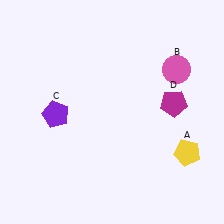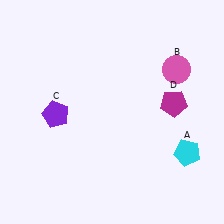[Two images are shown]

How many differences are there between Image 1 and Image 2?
There is 1 difference between the two images.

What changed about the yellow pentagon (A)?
In Image 1, A is yellow. In Image 2, it changed to cyan.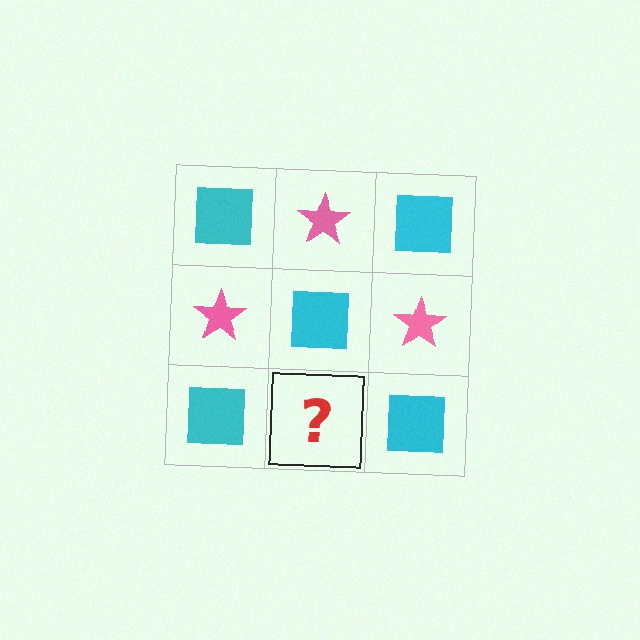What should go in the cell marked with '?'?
The missing cell should contain a pink star.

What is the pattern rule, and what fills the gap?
The rule is that it alternates cyan square and pink star in a checkerboard pattern. The gap should be filled with a pink star.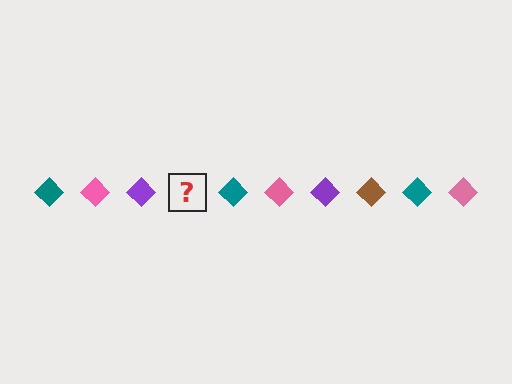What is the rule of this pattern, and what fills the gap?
The rule is that the pattern cycles through teal, pink, purple, brown diamonds. The gap should be filled with a brown diamond.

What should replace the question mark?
The question mark should be replaced with a brown diamond.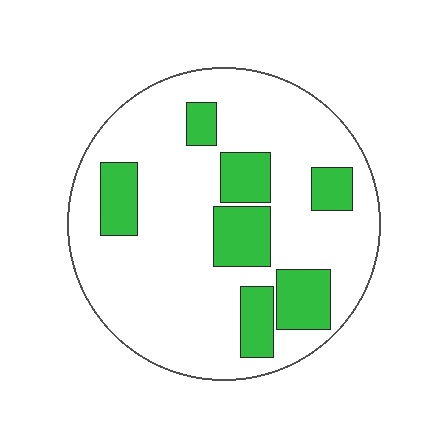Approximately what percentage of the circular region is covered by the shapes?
Approximately 25%.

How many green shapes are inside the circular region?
7.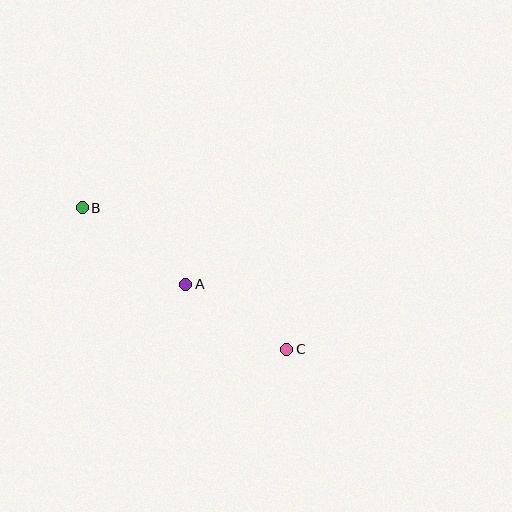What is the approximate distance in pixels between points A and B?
The distance between A and B is approximately 128 pixels.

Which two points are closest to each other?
Points A and C are closest to each other.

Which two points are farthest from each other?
Points B and C are farthest from each other.